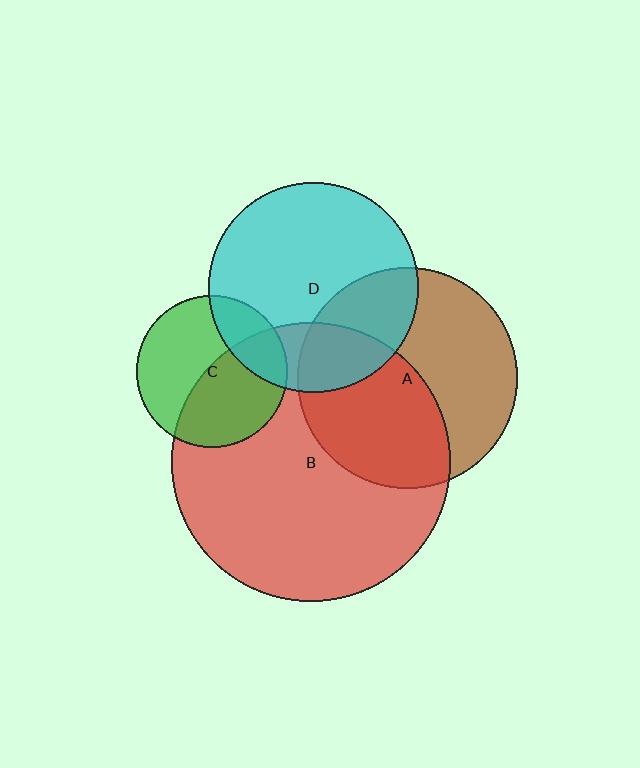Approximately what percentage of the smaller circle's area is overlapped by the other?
Approximately 50%.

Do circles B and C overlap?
Yes.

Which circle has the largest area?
Circle B (red).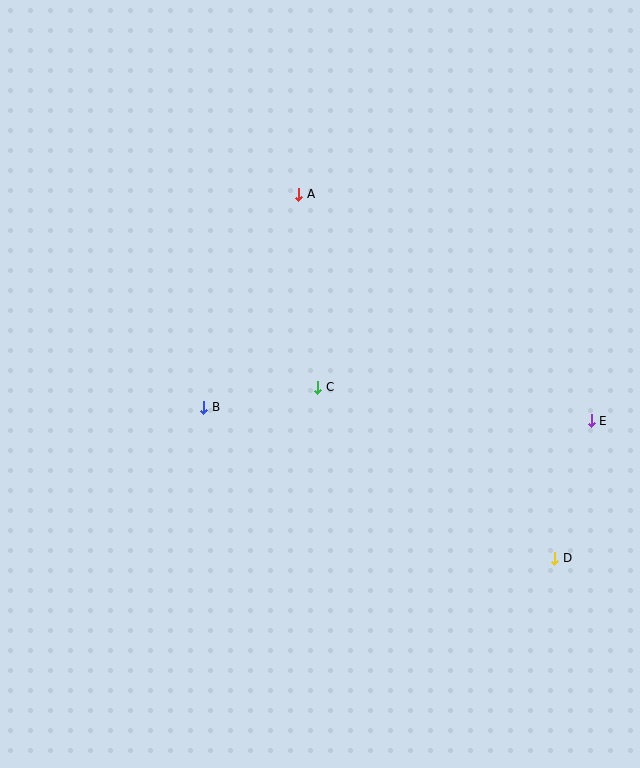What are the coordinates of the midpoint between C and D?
The midpoint between C and D is at (436, 473).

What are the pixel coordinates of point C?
Point C is at (318, 387).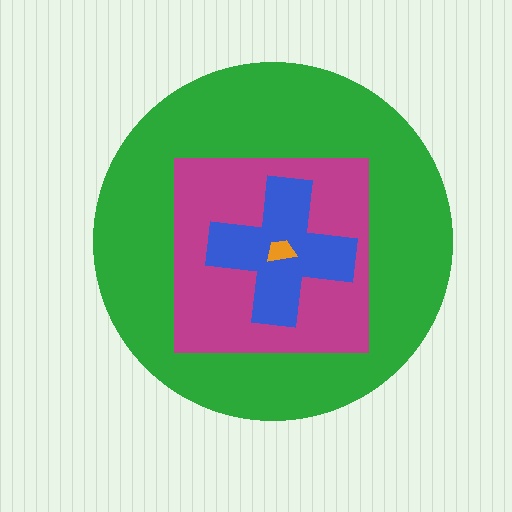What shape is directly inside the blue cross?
The orange trapezoid.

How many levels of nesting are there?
4.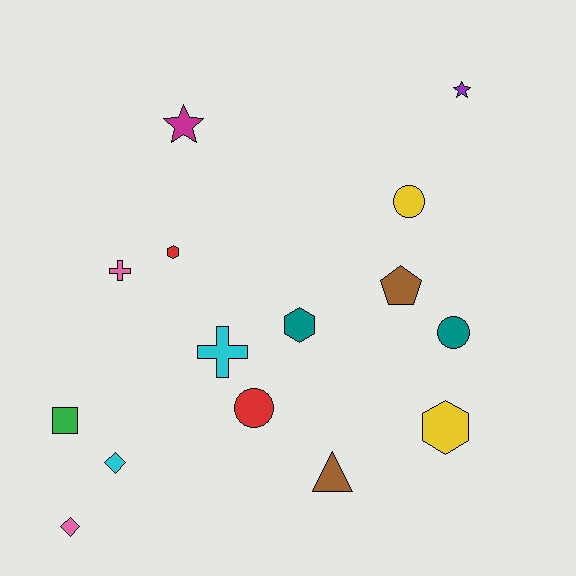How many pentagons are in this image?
There is 1 pentagon.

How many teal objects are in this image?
There are 2 teal objects.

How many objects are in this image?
There are 15 objects.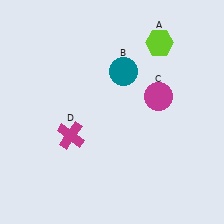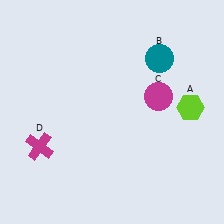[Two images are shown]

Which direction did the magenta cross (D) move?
The magenta cross (D) moved left.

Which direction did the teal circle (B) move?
The teal circle (B) moved right.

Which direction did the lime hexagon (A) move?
The lime hexagon (A) moved down.